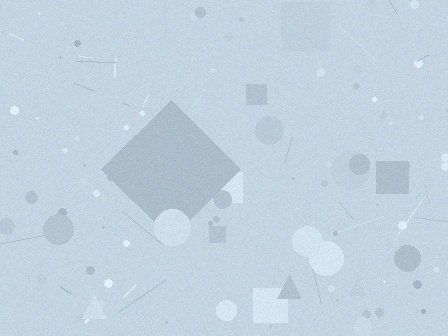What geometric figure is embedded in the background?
A diamond is embedded in the background.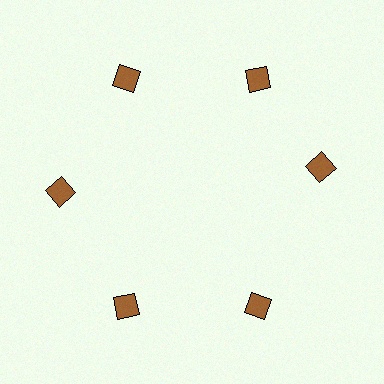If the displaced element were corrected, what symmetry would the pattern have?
It would have 6-fold rotational symmetry — the pattern would map onto itself every 60 degrees.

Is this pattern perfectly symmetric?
No. The 6 brown squares are arranged in a ring, but one element near the 3 o'clock position is rotated out of alignment along the ring, breaking the 6-fold rotational symmetry.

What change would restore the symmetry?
The symmetry would be restored by rotating it back into even spacing with its neighbors so that all 6 squares sit at equal angles and equal distance from the center.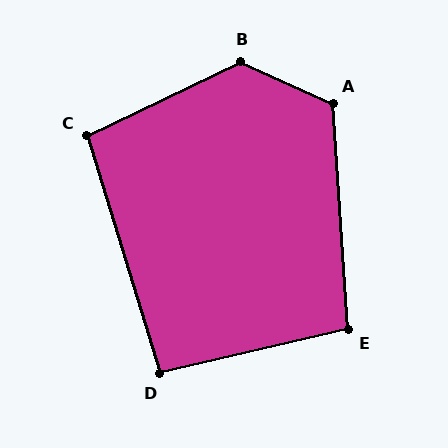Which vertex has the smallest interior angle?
D, at approximately 94 degrees.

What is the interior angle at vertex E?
Approximately 99 degrees (obtuse).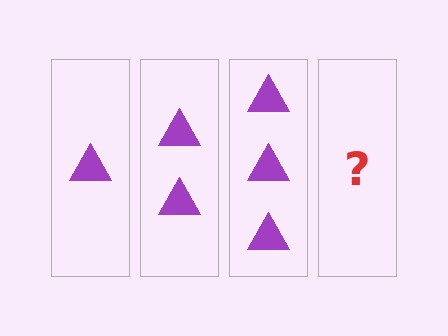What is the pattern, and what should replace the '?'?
The pattern is that each step adds one more triangle. The '?' should be 4 triangles.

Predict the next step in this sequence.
The next step is 4 triangles.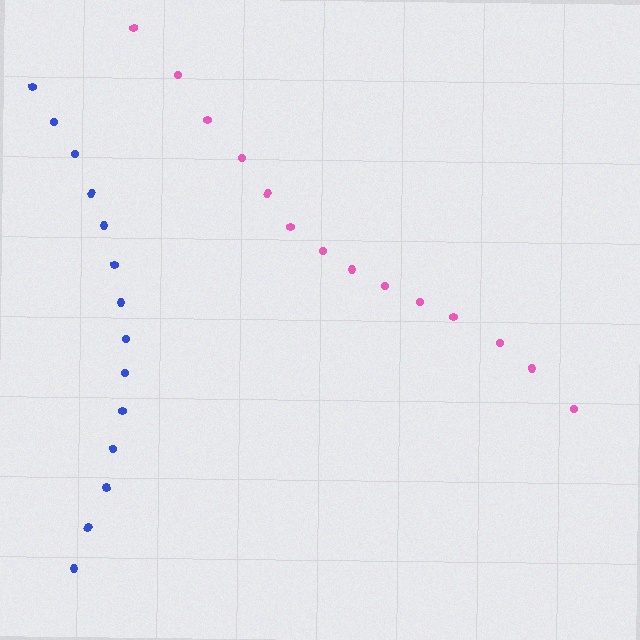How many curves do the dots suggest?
There are 2 distinct paths.